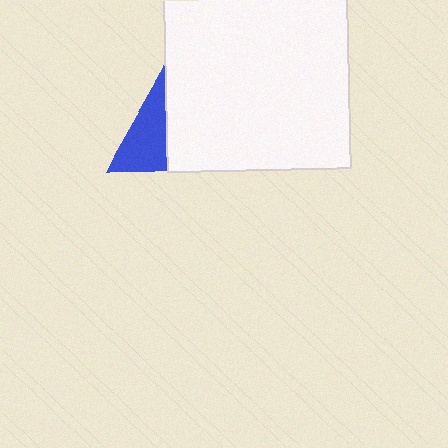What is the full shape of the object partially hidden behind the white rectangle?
The partially hidden object is a blue triangle.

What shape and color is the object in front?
The object in front is a white rectangle.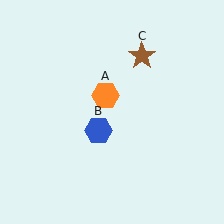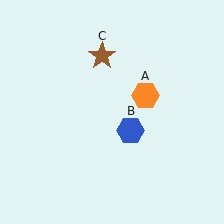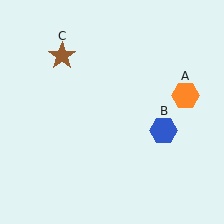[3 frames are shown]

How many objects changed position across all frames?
3 objects changed position: orange hexagon (object A), blue hexagon (object B), brown star (object C).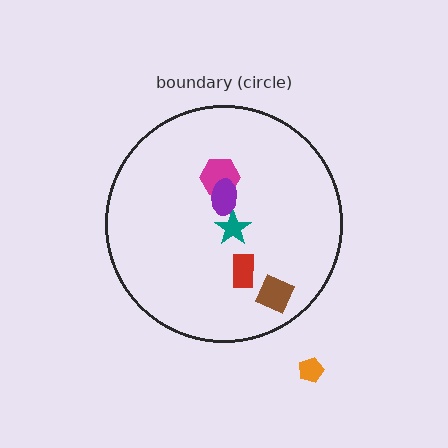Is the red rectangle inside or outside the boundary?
Inside.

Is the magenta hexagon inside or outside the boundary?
Inside.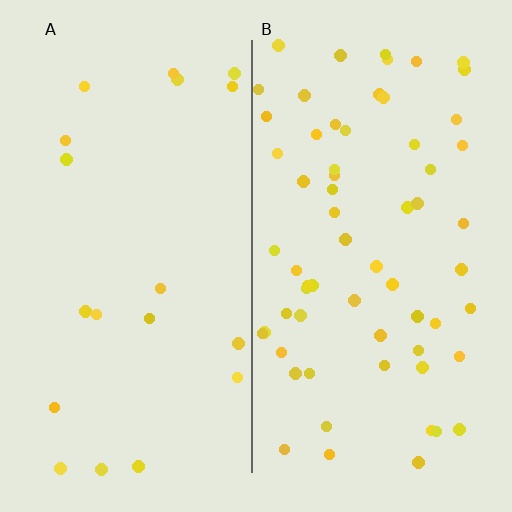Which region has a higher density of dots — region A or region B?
B (the right).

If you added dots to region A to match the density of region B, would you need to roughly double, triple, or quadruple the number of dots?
Approximately triple.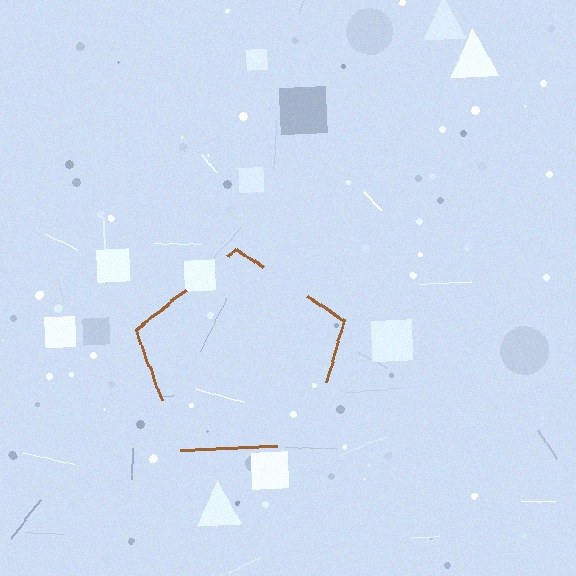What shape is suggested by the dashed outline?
The dashed outline suggests a pentagon.